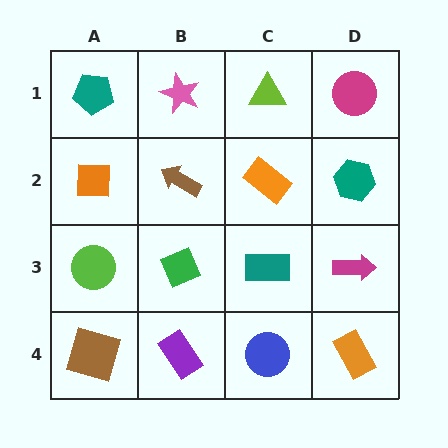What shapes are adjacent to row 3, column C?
An orange rectangle (row 2, column C), a blue circle (row 4, column C), a green diamond (row 3, column B), a magenta arrow (row 3, column D).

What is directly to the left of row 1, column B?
A teal pentagon.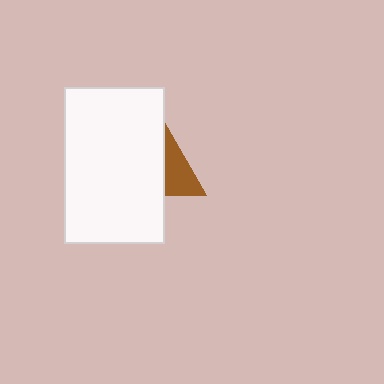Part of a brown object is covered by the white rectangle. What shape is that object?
It is a triangle.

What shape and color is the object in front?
The object in front is a white rectangle.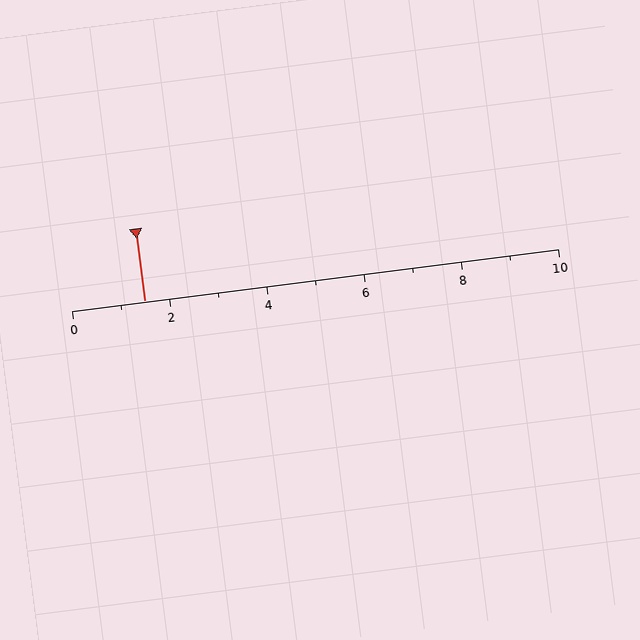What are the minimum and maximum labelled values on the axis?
The axis runs from 0 to 10.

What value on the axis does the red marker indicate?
The marker indicates approximately 1.5.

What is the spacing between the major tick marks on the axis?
The major ticks are spaced 2 apart.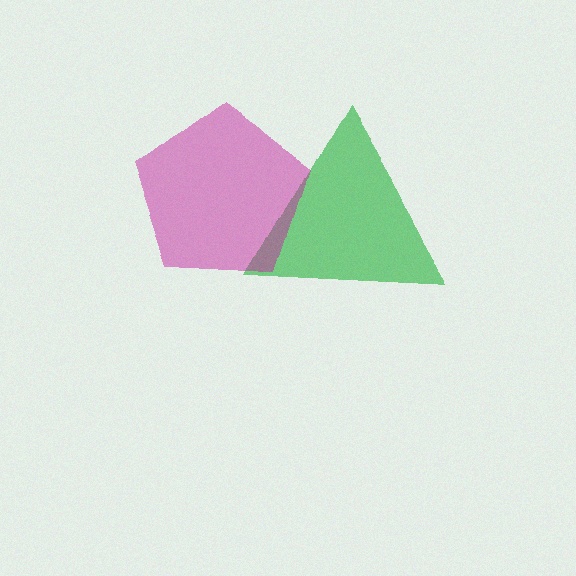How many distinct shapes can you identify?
There are 2 distinct shapes: a green triangle, a magenta pentagon.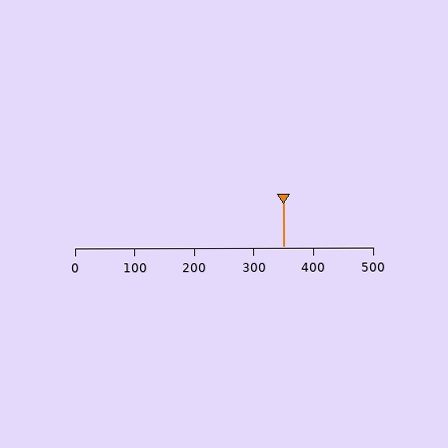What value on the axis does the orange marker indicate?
The marker indicates approximately 350.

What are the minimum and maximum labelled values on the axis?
The axis runs from 0 to 500.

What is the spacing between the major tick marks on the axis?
The major ticks are spaced 100 apart.